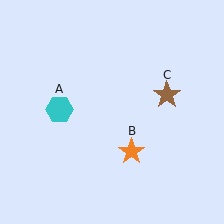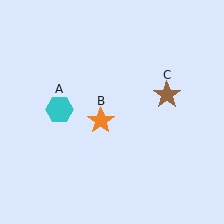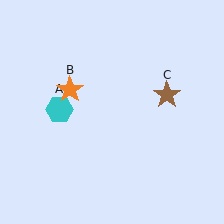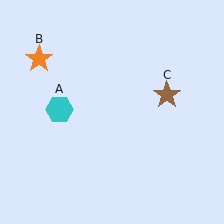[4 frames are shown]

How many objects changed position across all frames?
1 object changed position: orange star (object B).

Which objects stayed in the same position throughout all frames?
Cyan hexagon (object A) and brown star (object C) remained stationary.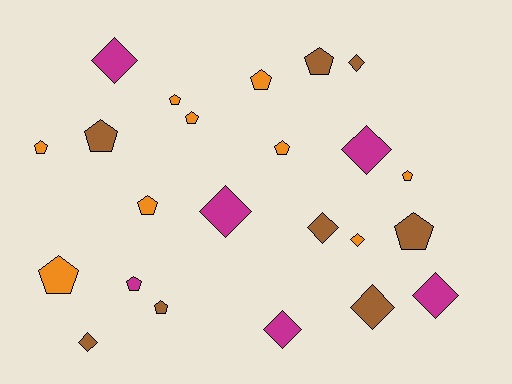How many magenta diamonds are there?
There are 5 magenta diamonds.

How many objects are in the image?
There are 23 objects.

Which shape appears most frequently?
Pentagon, with 13 objects.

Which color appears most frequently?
Orange, with 9 objects.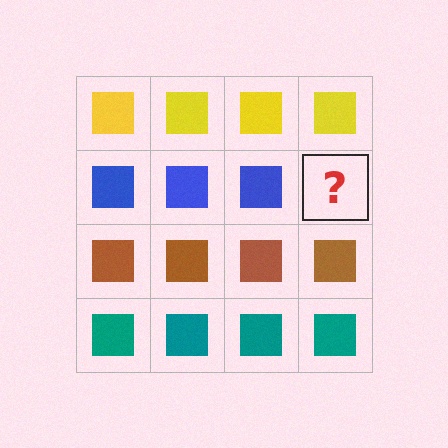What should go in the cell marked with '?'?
The missing cell should contain a blue square.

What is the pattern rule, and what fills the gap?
The rule is that each row has a consistent color. The gap should be filled with a blue square.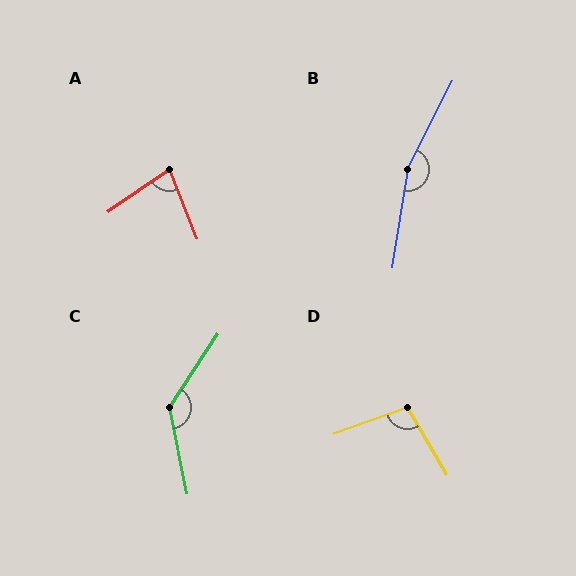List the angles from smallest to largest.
A (77°), D (101°), C (135°), B (162°).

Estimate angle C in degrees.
Approximately 135 degrees.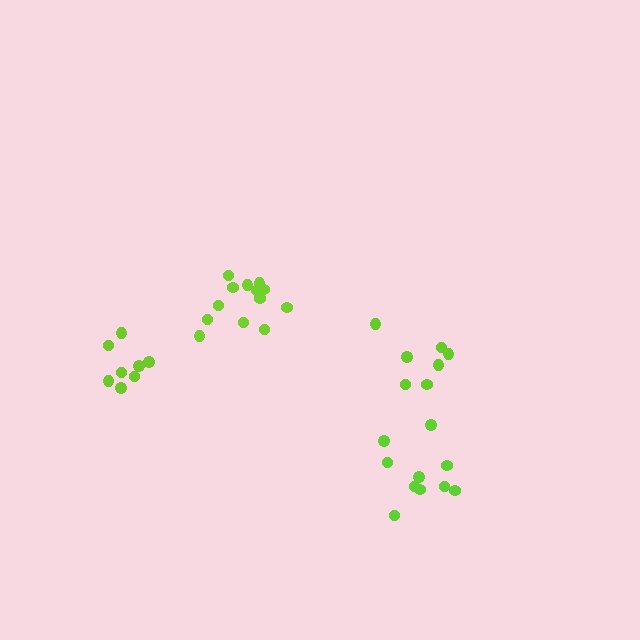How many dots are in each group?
Group 1: 7 dots, Group 2: 13 dots, Group 3: 8 dots, Group 4: 10 dots (38 total).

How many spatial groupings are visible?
There are 4 spatial groupings.